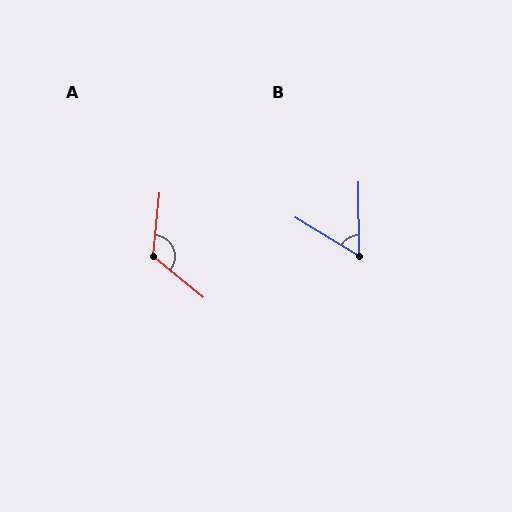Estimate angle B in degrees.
Approximately 58 degrees.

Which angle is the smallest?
B, at approximately 58 degrees.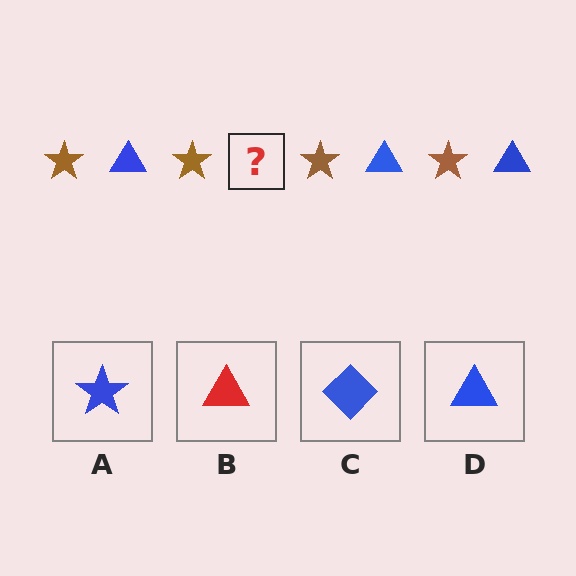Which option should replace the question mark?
Option D.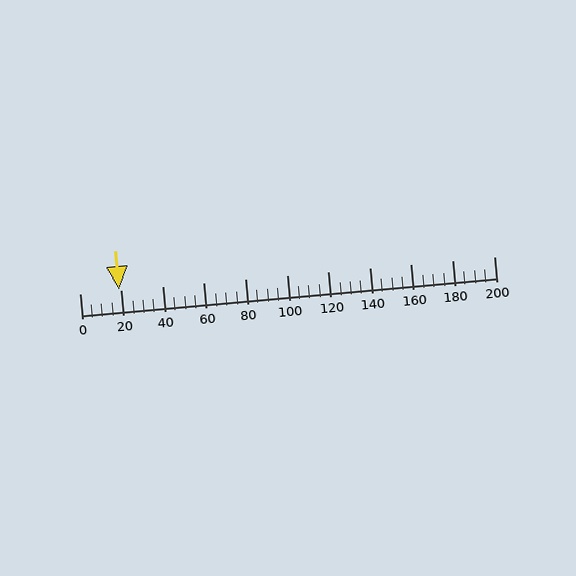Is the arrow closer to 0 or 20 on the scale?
The arrow is closer to 20.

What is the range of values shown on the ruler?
The ruler shows values from 0 to 200.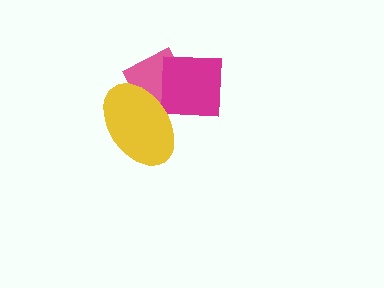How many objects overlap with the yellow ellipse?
2 objects overlap with the yellow ellipse.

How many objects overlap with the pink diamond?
2 objects overlap with the pink diamond.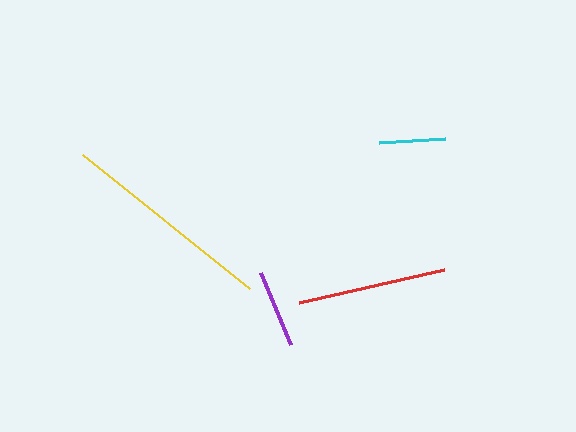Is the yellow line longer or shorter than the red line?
The yellow line is longer than the red line.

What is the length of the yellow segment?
The yellow segment is approximately 214 pixels long.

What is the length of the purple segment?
The purple segment is approximately 78 pixels long.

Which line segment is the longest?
The yellow line is the longest at approximately 214 pixels.